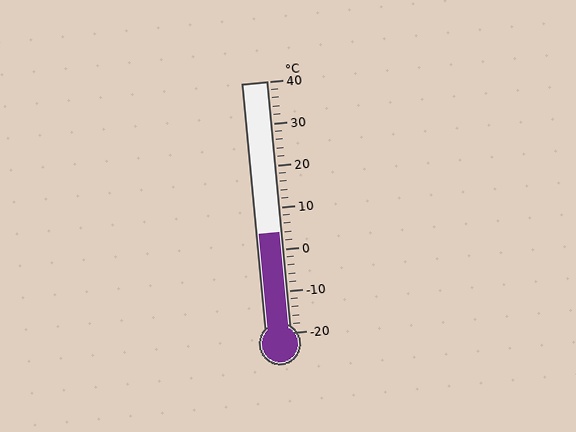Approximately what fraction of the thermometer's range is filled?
The thermometer is filled to approximately 40% of its range.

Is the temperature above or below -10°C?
The temperature is above -10°C.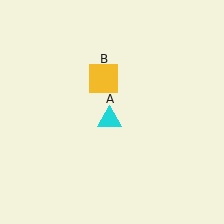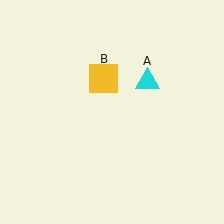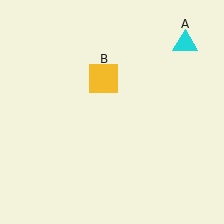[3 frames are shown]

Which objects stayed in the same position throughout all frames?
Yellow square (object B) remained stationary.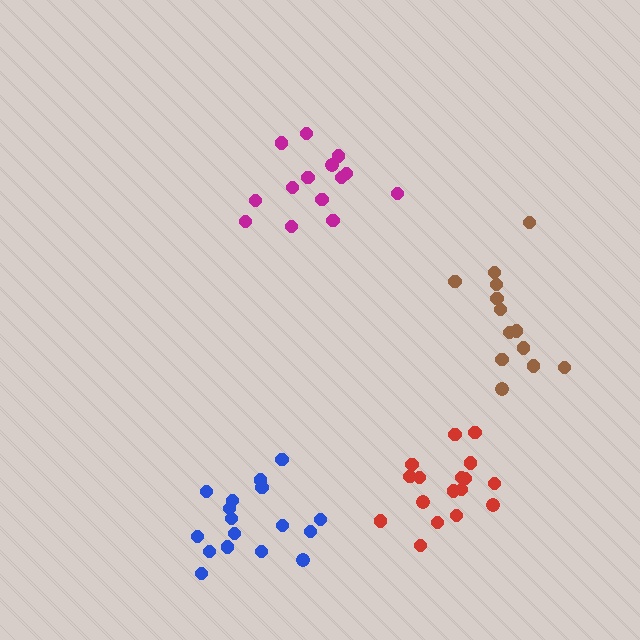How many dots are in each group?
Group 1: 17 dots, Group 2: 13 dots, Group 3: 17 dots, Group 4: 14 dots (61 total).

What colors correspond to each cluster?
The clusters are colored: red, brown, blue, magenta.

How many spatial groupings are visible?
There are 4 spatial groupings.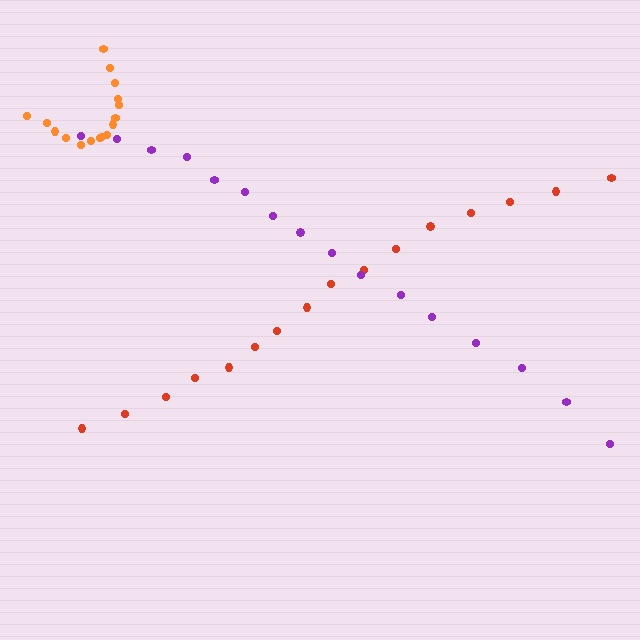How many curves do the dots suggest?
There are 3 distinct paths.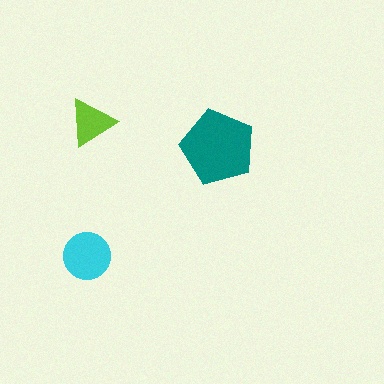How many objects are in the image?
There are 3 objects in the image.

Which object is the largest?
The teal pentagon.